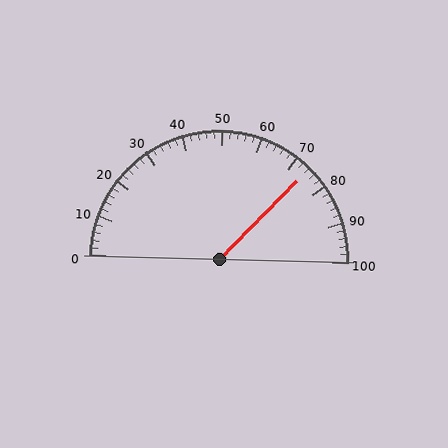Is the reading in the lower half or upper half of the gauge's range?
The reading is in the upper half of the range (0 to 100).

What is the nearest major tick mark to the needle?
The nearest major tick mark is 70.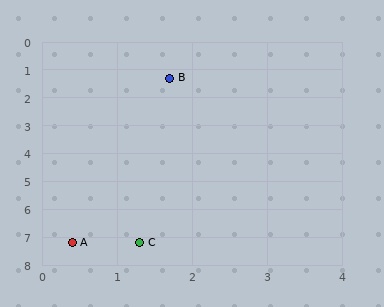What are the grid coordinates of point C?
Point C is at approximately (1.3, 7.2).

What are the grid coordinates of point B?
Point B is at approximately (1.7, 1.3).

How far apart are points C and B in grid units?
Points C and B are about 5.9 grid units apart.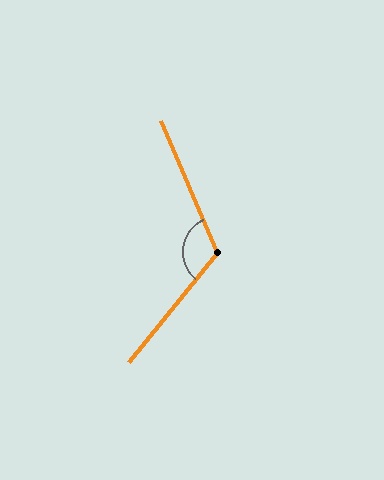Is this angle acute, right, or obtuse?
It is obtuse.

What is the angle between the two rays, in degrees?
Approximately 118 degrees.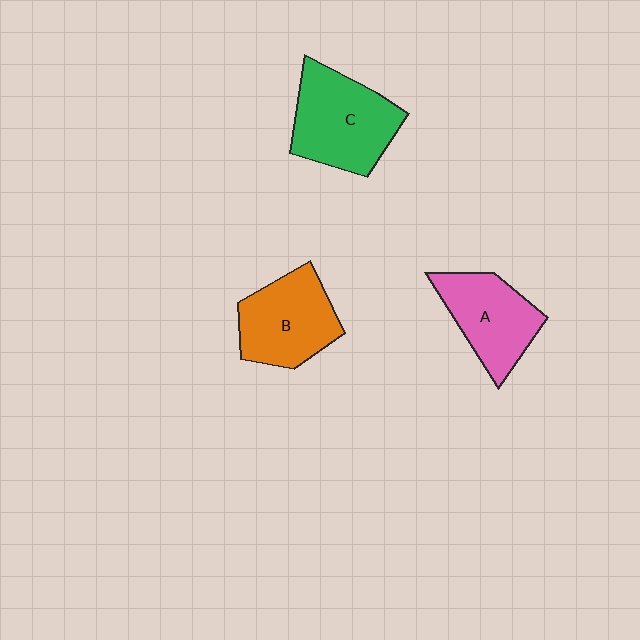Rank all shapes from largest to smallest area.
From largest to smallest: C (green), B (orange), A (pink).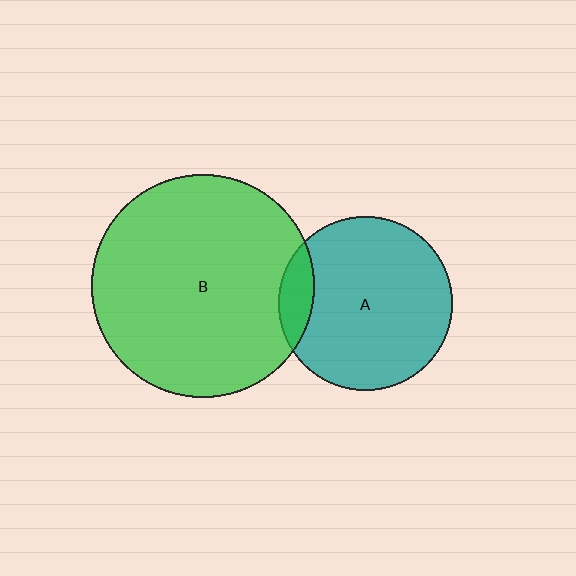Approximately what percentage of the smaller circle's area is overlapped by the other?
Approximately 10%.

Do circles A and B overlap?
Yes.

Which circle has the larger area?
Circle B (green).